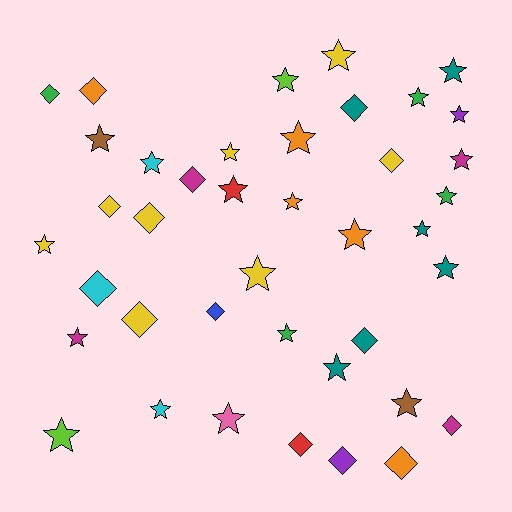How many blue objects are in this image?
There is 1 blue object.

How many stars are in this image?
There are 25 stars.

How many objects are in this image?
There are 40 objects.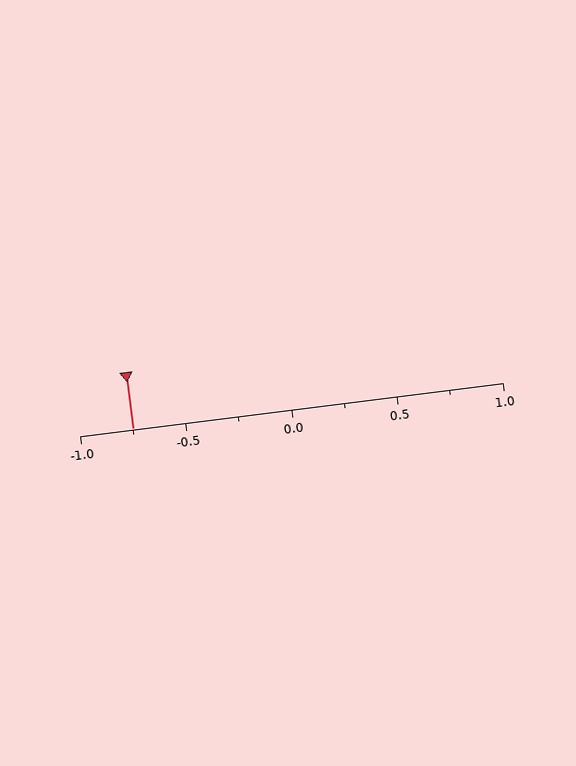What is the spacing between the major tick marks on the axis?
The major ticks are spaced 0.5 apart.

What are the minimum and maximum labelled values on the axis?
The axis runs from -1.0 to 1.0.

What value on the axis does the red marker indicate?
The marker indicates approximately -0.75.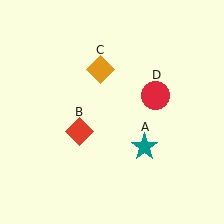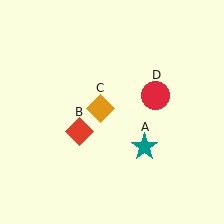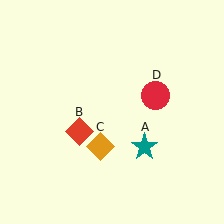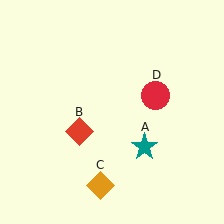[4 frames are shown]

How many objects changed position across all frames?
1 object changed position: orange diamond (object C).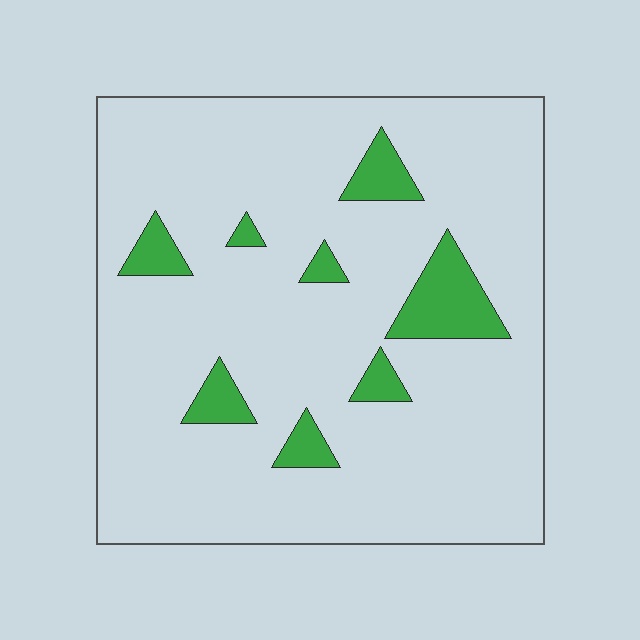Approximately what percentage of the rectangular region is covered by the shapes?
Approximately 10%.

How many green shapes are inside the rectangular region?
8.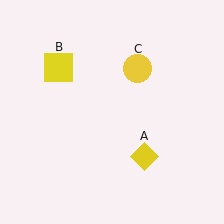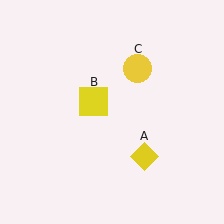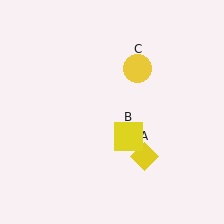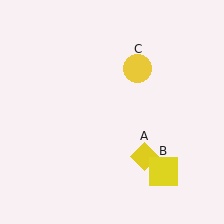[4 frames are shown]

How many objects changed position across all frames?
1 object changed position: yellow square (object B).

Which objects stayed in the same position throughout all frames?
Yellow diamond (object A) and yellow circle (object C) remained stationary.